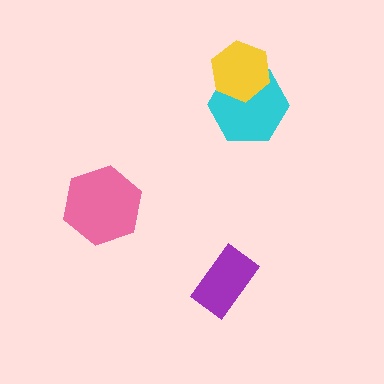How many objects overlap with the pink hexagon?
0 objects overlap with the pink hexagon.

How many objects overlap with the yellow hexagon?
1 object overlaps with the yellow hexagon.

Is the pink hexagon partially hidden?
No, no other shape covers it.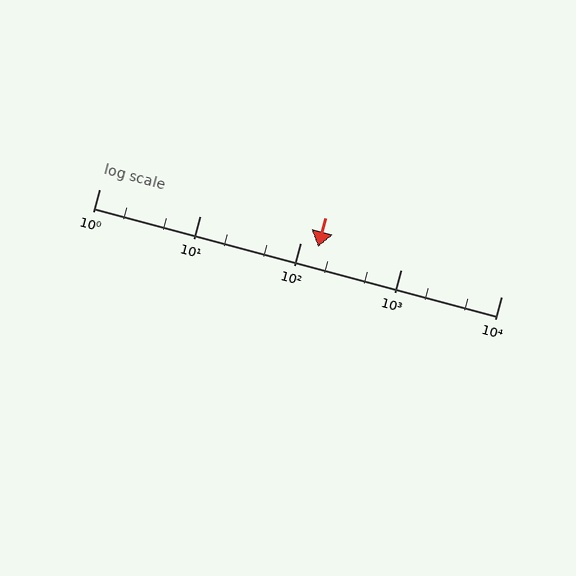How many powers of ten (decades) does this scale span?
The scale spans 4 decades, from 1 to 10000.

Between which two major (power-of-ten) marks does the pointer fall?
The pointer is between 100 and 1000.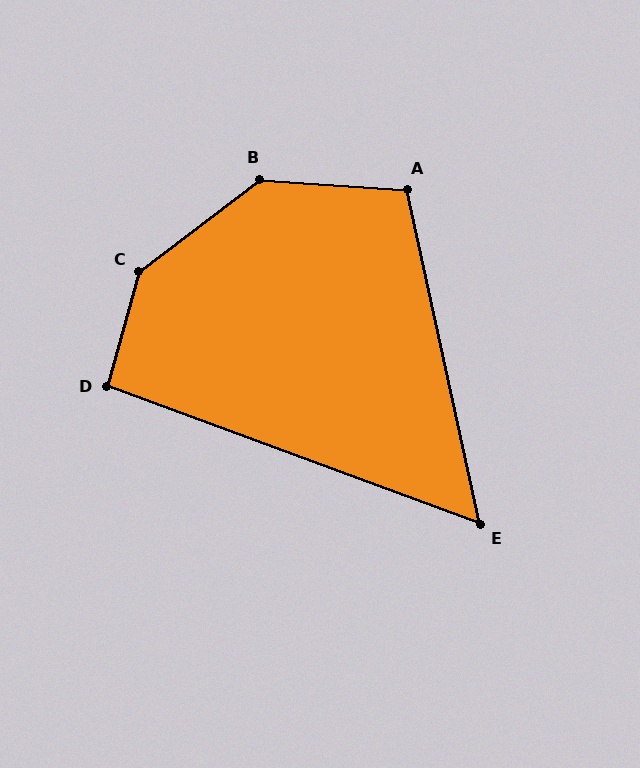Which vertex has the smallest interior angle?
E, at approximately 57 degrees.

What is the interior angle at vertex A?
Approximately 106 degrees (obtuse).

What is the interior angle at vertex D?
Approximately 95 degrees (approximately right).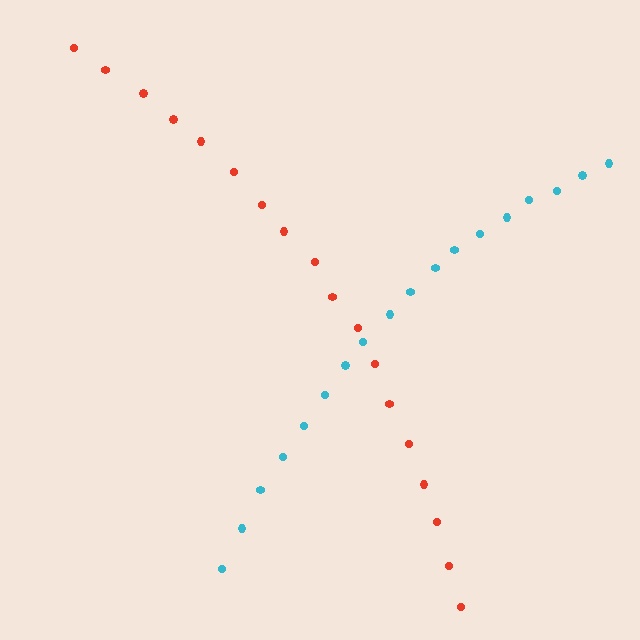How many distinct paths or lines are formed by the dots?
There are 2 distinct paths.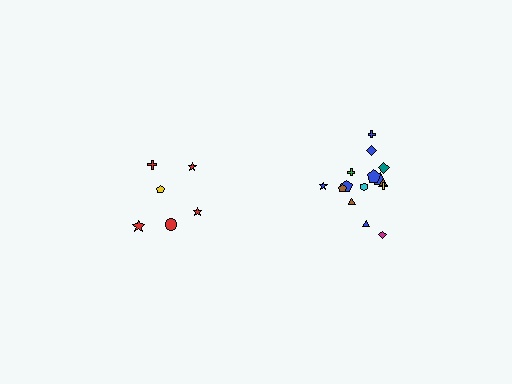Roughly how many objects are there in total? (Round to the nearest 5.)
Roughly 20 objects in total.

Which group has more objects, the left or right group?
The right group.